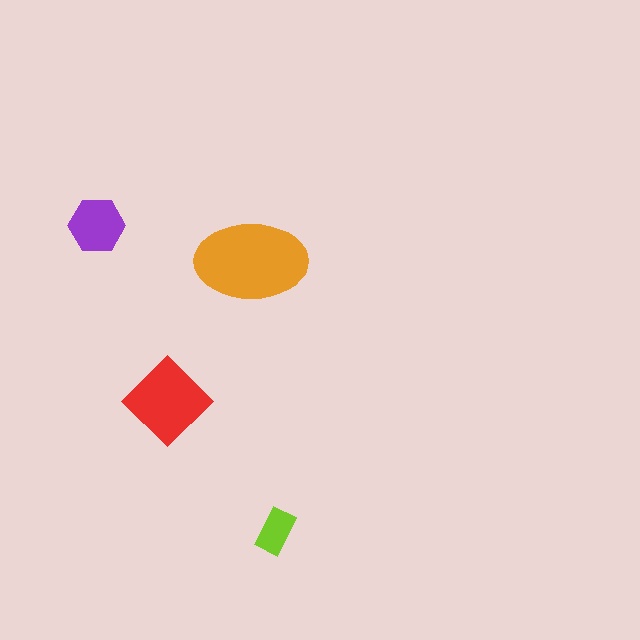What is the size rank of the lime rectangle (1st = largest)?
4th.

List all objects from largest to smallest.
The orange ellipse, the red diamond, the purple hexagon, the lime rectangle.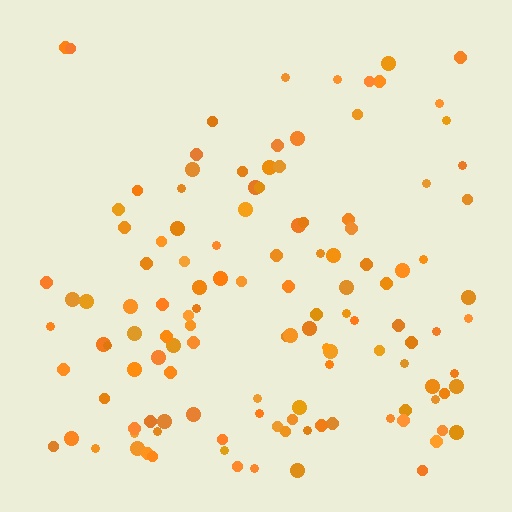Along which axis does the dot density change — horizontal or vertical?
Vertical.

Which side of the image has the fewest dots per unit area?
The top.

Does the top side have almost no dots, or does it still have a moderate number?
Still a moderate number, just noticeably fewer than the bottom.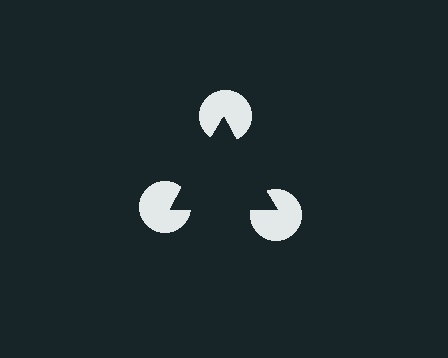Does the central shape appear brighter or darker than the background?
It typically appears slightly darker than the background, even though no actual brightness change is drawn.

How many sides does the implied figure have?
3 sides.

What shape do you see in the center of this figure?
An illusory triangle — its edges are inferred from the aligned wedge cuts in the pac-man discs, not physically drawn.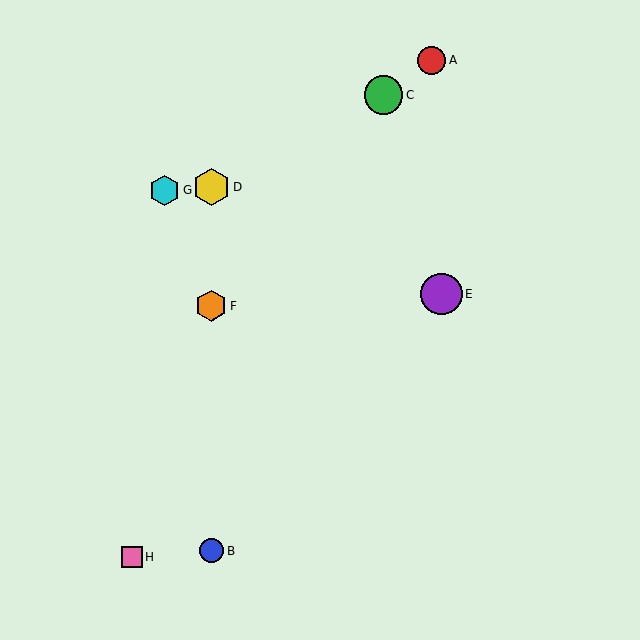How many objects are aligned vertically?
3 objects (B, D, F) are aligned vertically.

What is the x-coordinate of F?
Object F is at x≈211.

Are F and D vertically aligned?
Yes, both are at x≈211.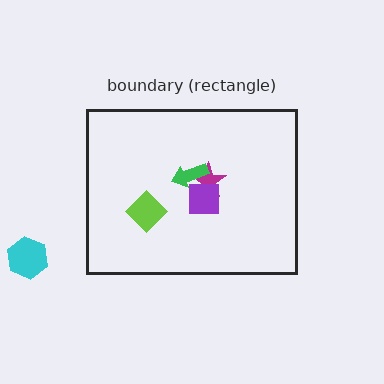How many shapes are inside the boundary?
4 inside, 1 outside.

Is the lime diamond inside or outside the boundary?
Inside.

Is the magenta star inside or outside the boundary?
Inside.